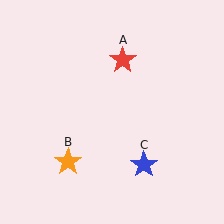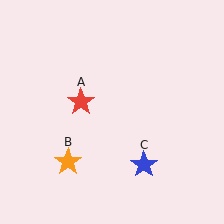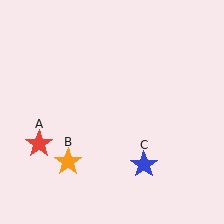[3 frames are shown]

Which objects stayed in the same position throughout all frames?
Orange star (object B) and blue star (object C) remained stationary.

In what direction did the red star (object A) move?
The red star (object A) moved down and to the left.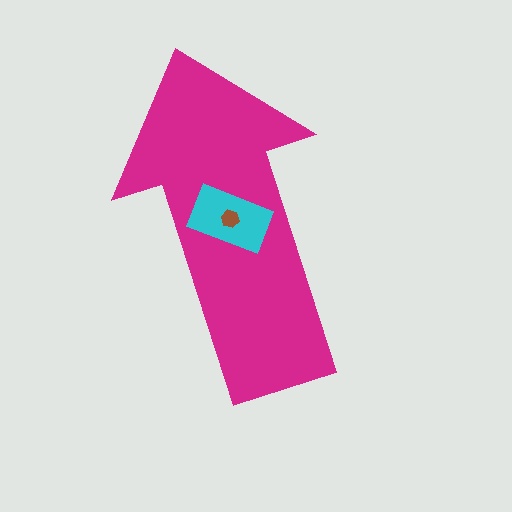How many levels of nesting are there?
3.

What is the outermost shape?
The magenta arrow.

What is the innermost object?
The brown hexagon.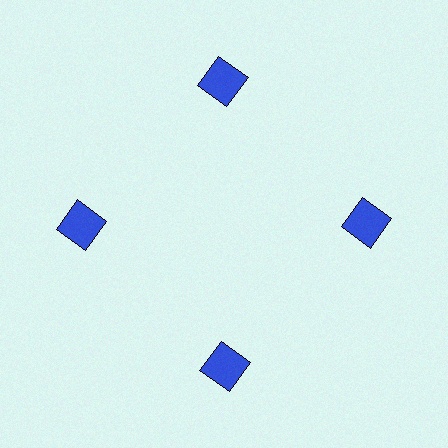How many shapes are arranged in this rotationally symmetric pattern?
There are 4 shapes, arranged in 4 groups of 1.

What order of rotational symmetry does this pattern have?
This pattern has 4-fold rotational symmetry.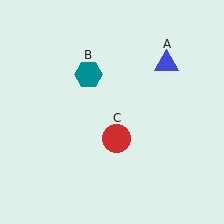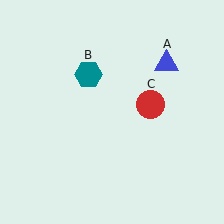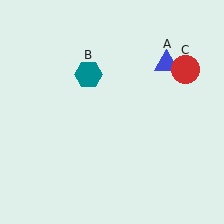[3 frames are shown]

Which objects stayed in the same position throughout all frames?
Blue triangle (object A) and teal hexagon (object B) remained stationary.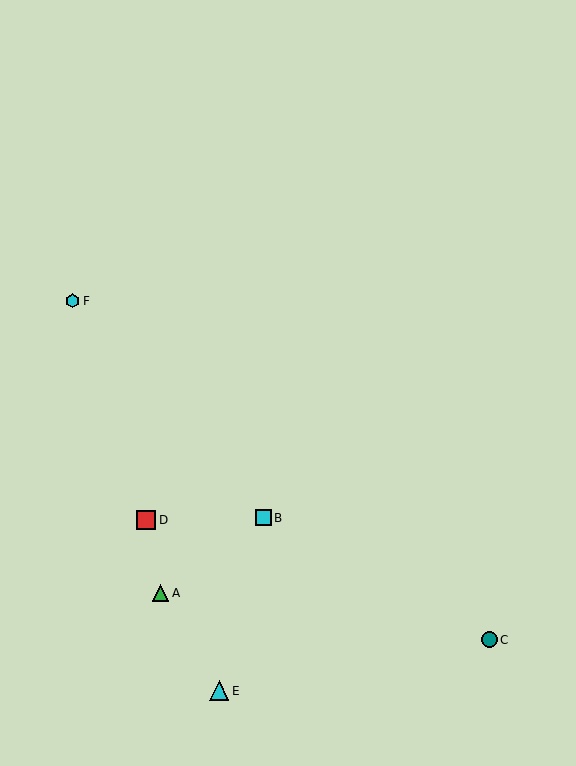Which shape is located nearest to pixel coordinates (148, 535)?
The red square (labeled D) at (146, 520) is nearest to that location.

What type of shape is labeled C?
Shape C is a teal circle.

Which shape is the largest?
The cyan triangle (labeled E) is the largest.